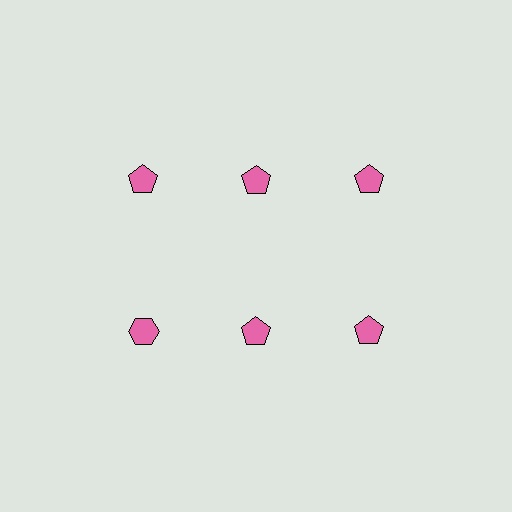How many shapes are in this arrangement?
There are 6 shapes arranged in a grid pattern.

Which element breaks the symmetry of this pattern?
The pink hexagon in the second row, leftmost column breaks the symmetry. All other shapes are pink pentagons.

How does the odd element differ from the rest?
It has a different shape: hexagon instead of pentagon.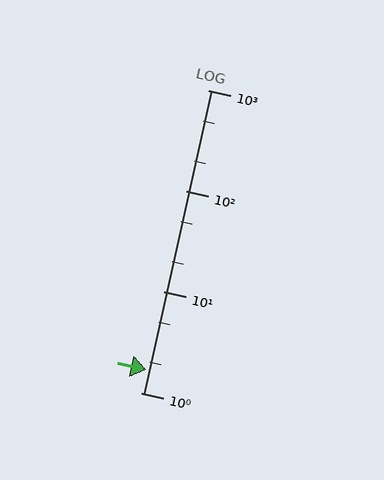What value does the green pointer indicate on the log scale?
The pointer indicates approximately 1.7.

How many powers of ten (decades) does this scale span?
The scale spans 3 decades, from 1 to 1000.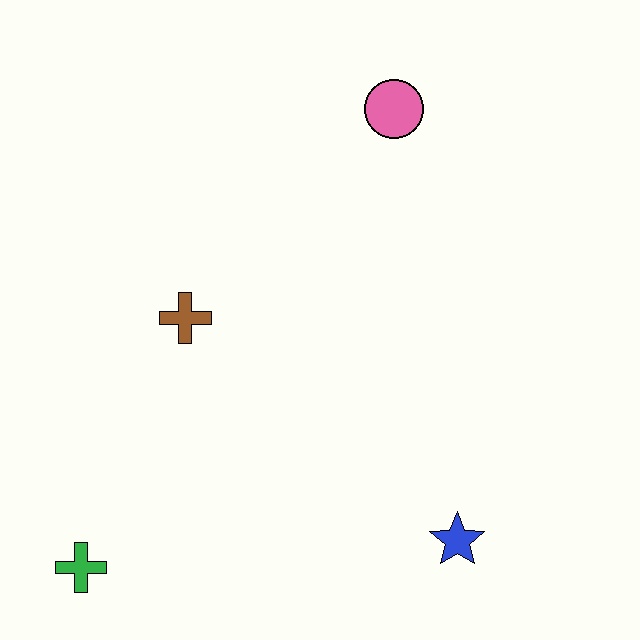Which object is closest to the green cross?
The brown cross is closest to the green cross.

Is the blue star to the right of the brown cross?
Yes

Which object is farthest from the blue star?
The pink circle is farthest from the blue star.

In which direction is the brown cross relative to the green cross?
The brown cross is above the green cross.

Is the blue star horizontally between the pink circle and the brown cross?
No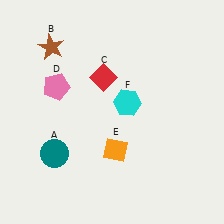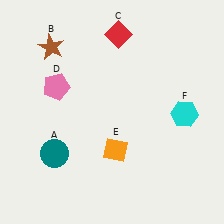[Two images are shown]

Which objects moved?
The objects that moved are: the red diamond (C), the cyan hexagon (F).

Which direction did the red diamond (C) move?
The red diamond (C) moved up.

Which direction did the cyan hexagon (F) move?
The cyan hexagon (F) moved right.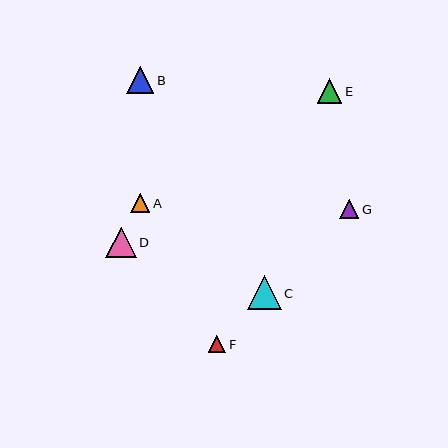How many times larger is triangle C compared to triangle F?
Triangle C is approximately 1.9 times the size of triangle F.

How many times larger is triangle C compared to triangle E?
Triangle C is approximately 1.4 times the size of triangle E.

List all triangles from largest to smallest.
From largest to smallest: C, D, B, E, A, G, F.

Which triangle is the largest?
Triangle C is the largest with a size of approximately 34 pixels.